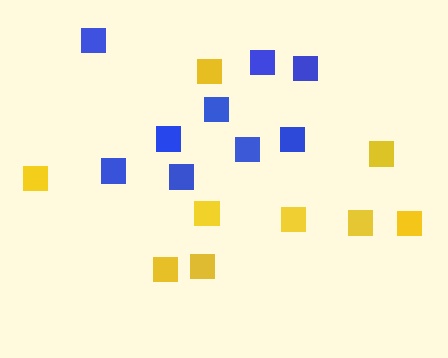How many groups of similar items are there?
There are 2 groups: one group of blue squares (9) and one group of yellow squares (9).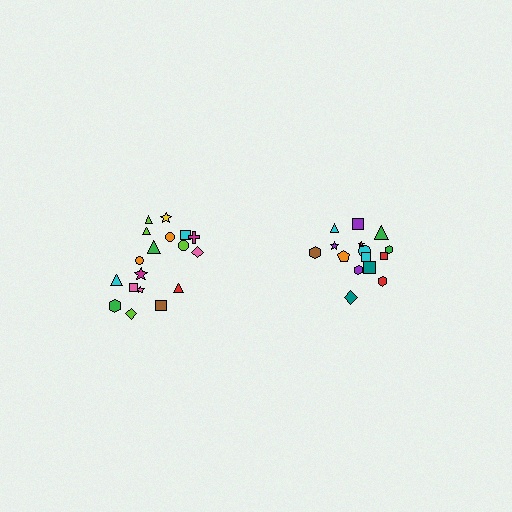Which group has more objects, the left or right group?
The left group.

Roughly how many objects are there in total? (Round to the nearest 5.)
Roughly 35 objects in total.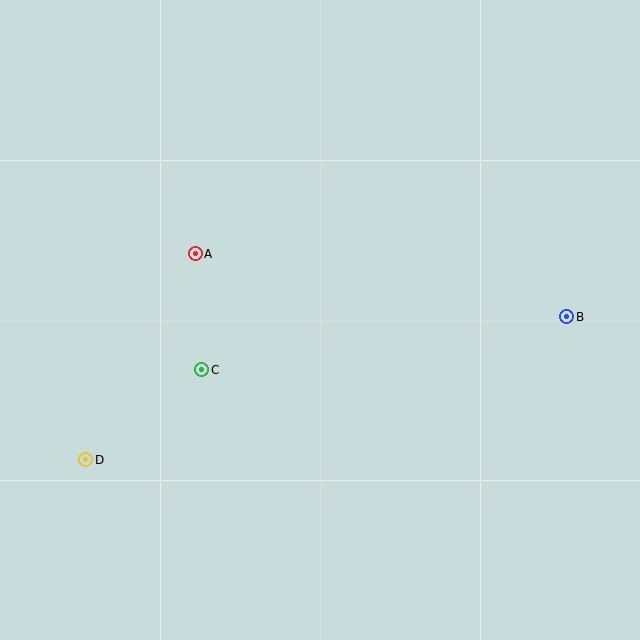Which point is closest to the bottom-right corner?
Point B is closest to the bottom-right corner.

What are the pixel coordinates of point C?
Point C is at (202, 370).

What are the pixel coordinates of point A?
Point A is at (195, 254).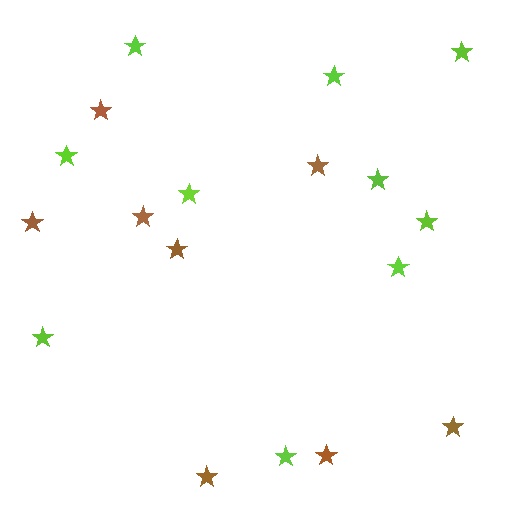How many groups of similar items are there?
There are 2 groups: one group of brown stars (8) and one group of lime stars (10).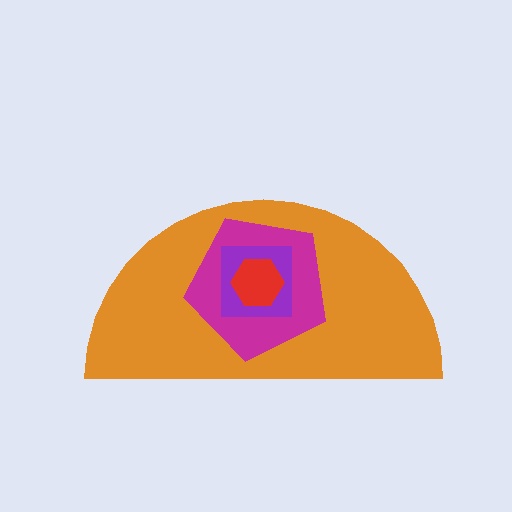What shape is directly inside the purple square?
The red hexagon.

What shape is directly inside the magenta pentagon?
The purple square.